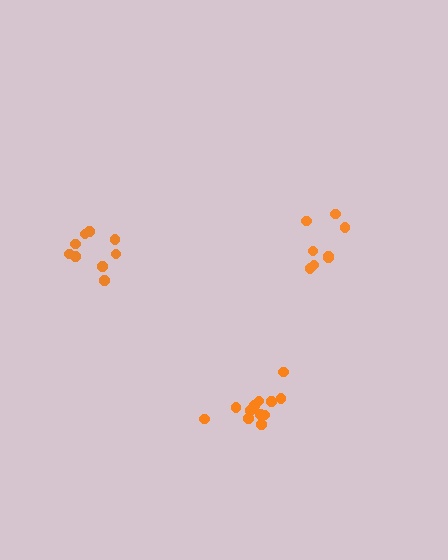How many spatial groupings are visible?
There are 3 spatial groupings.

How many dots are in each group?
Group 1: 8 dots, Group 2: 12 dots, Group 3: 9 dots (29 total).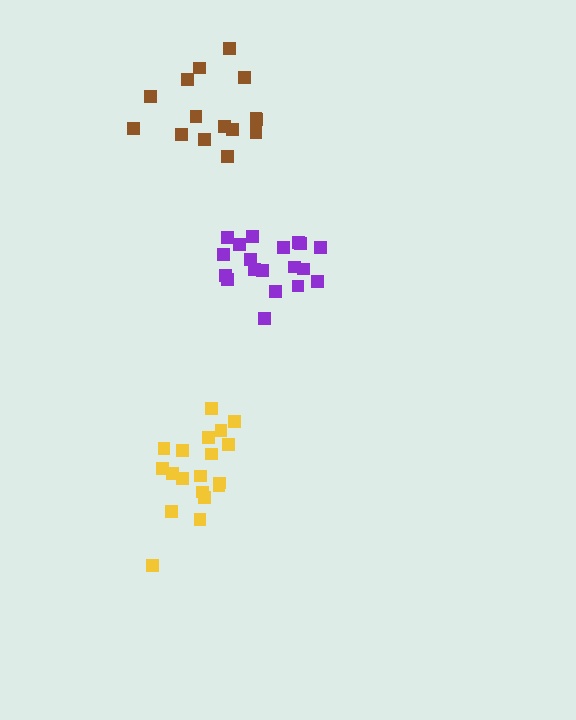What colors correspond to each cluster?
The clusters are colored: purple, brown, yellow.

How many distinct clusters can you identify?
There are 3 distinct clusters.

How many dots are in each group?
Group 1: 19 dots, Group 2: 15 dots, Group 3: 19 dots (53 total).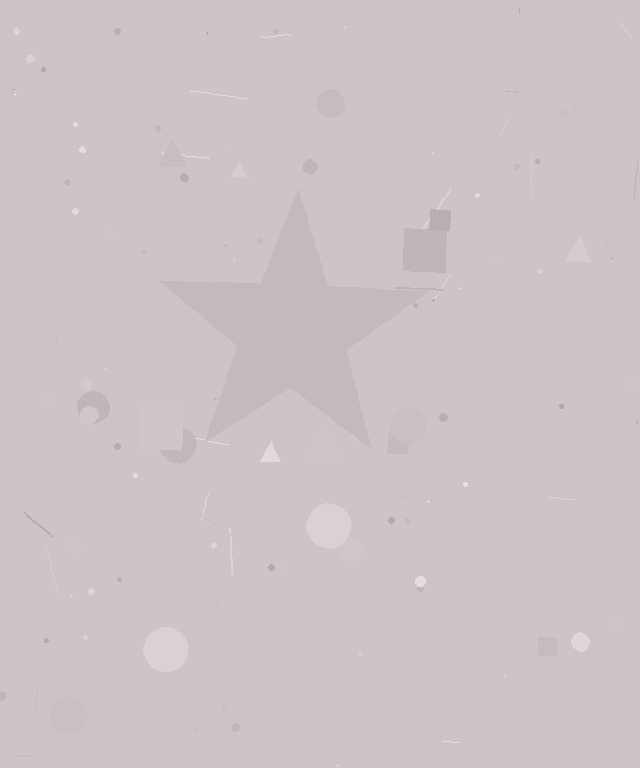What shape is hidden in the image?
A star is hidden in the image.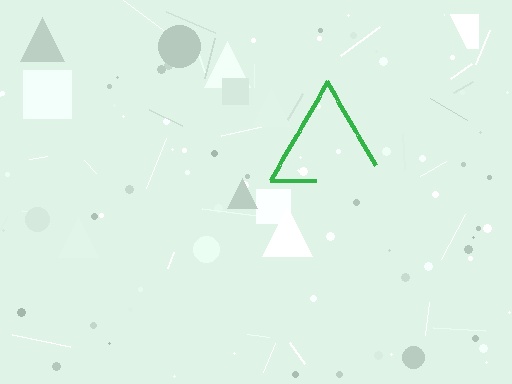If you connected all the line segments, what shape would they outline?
They would outline a triangle.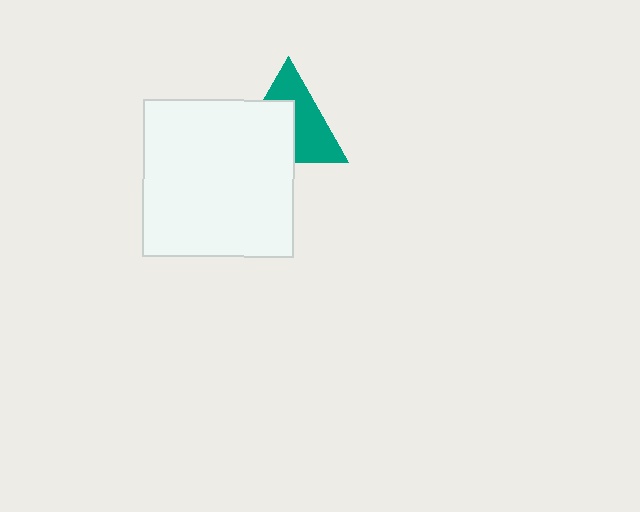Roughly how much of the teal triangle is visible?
About half of it is visible (roughly 52%).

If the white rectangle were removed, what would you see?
You would see the complete teal triangle.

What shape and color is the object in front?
The object in front is a white rectangle.